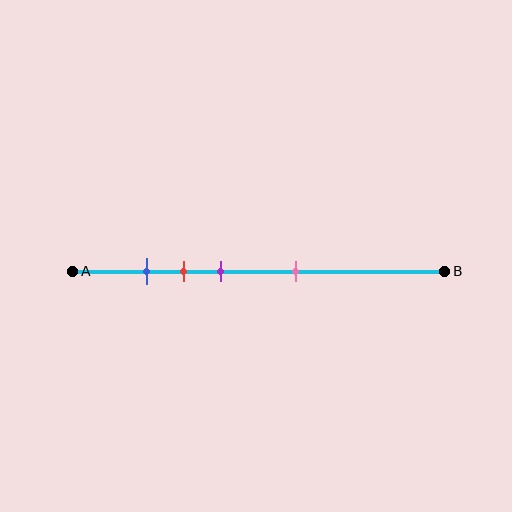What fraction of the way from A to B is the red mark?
The red mark is approximately 30% (0.3) of the way from A to B.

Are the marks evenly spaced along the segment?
No, the marks are not evenly spaced.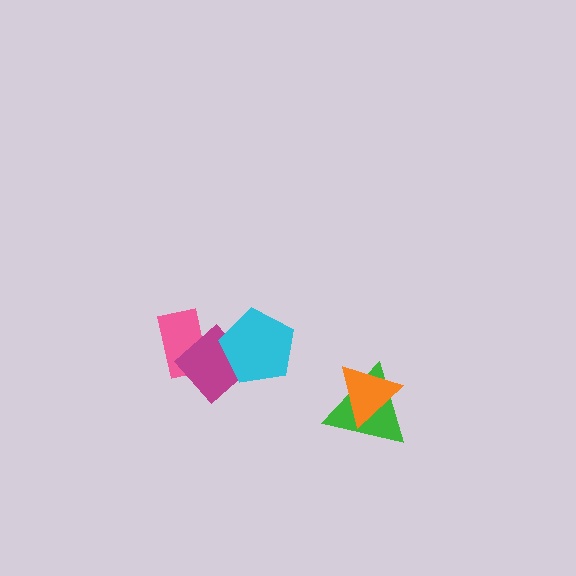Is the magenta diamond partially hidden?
Yes, it is partially covered by another shape.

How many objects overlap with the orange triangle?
1 object overlaps with the orange triangle.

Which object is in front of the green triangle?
The orange triangle is in front of the green triangle.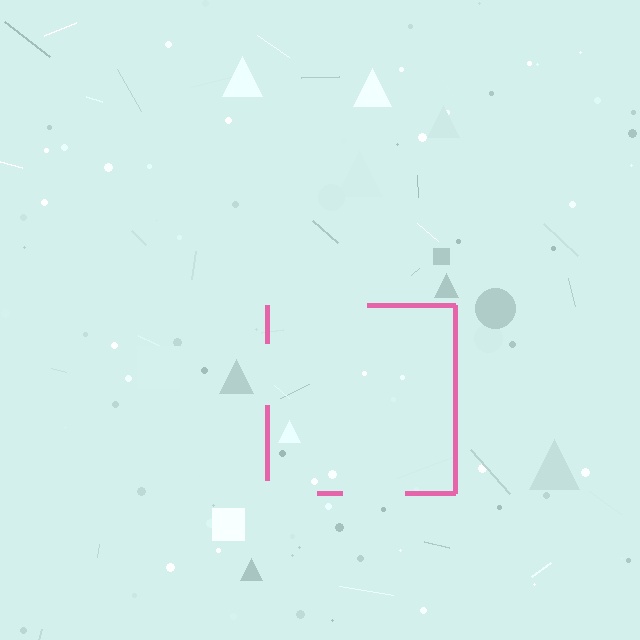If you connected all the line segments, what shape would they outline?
They would outline a square.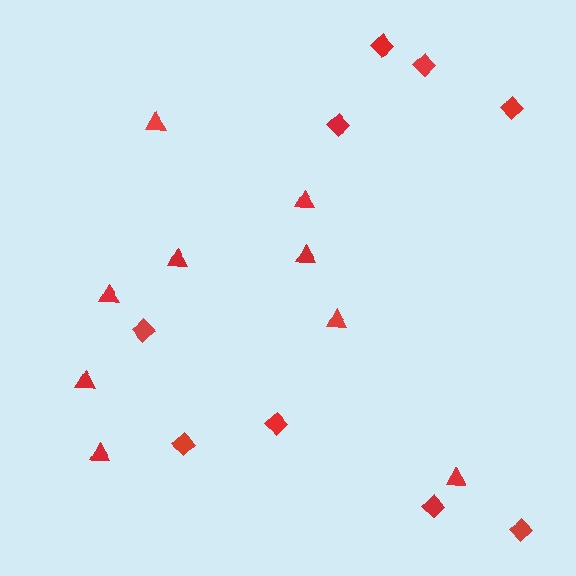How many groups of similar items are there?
There are 2 groups: one group of triangles (9) and one group of diamonds (9).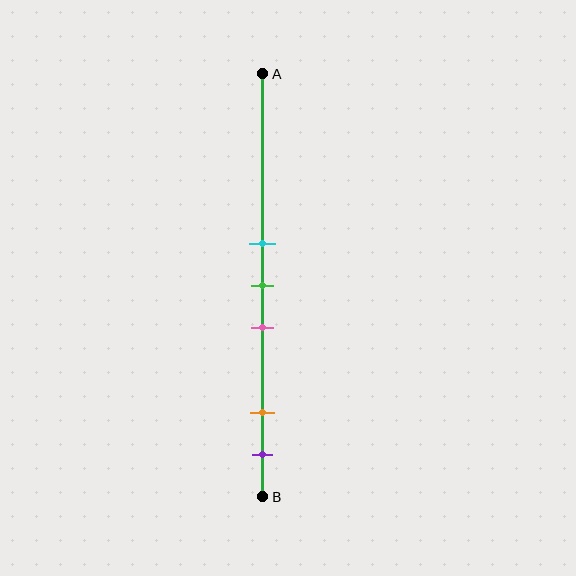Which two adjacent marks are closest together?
The cyan and green marks are the closest adjacent pair.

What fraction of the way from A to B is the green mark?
The green mark is approximately 50% (0.5) of the way from A to B.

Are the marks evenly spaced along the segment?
No, the marks are not evenly spaced.